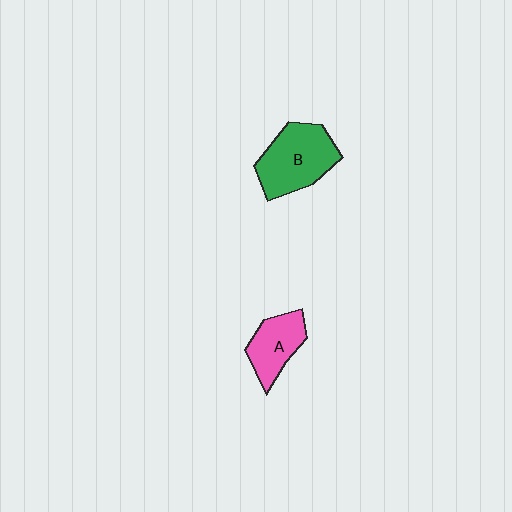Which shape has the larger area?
Shape B (green).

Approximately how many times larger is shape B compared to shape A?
Approximately 1.5 times.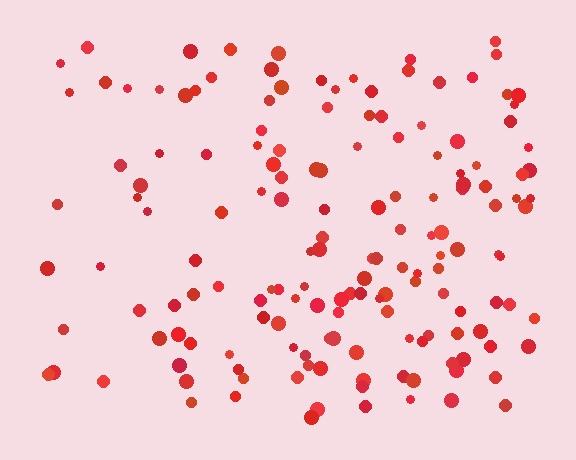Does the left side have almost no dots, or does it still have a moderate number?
Still a moderate number, just noticeably fewer than the right.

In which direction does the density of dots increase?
From left to right, with the right side densest.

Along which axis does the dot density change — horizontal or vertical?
Horizontal.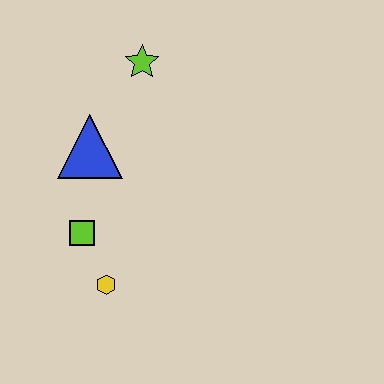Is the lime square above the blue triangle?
No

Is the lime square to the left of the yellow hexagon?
Yes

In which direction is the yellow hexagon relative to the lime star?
The yellow hexagon is below the lime star.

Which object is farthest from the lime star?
The yellow hexagon is farthest from the lime star.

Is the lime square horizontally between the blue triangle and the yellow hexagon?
No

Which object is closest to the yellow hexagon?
The lime square is closest to the yellow hexagon.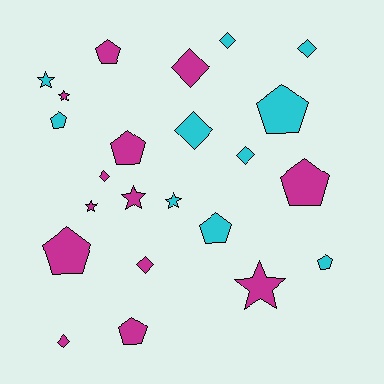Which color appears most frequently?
Magenta, with 13 objects.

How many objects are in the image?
There are 23 objects.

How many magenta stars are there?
There are 4 magenta stars.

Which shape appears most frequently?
Pentagon, with 9 objects.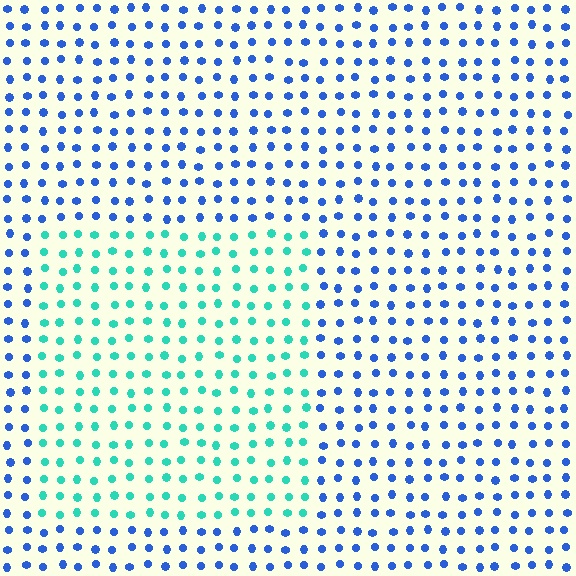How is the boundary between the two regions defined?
The boundary is defined purely by a slight shift in hue (about 53 degrees). Spacing, size, and orientation are identical on both sides.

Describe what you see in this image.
The image is filled with small blue elements in a uniform arrangement. A rectangle-shaped region is visible where the elements are tinted to a slightly different hue, forming a subtle color boundary.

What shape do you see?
I see a rectangle.